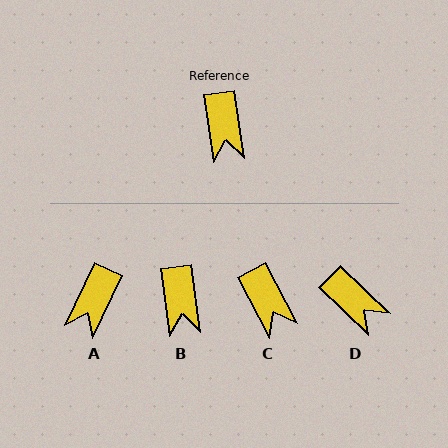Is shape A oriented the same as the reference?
No, it is off by about 33 degrees.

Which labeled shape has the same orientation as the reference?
B.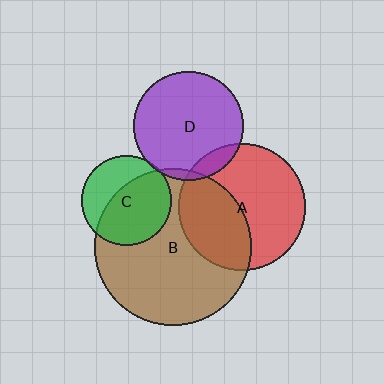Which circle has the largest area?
Circle B (brown).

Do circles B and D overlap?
Yes.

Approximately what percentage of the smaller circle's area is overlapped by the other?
Approximately 5%.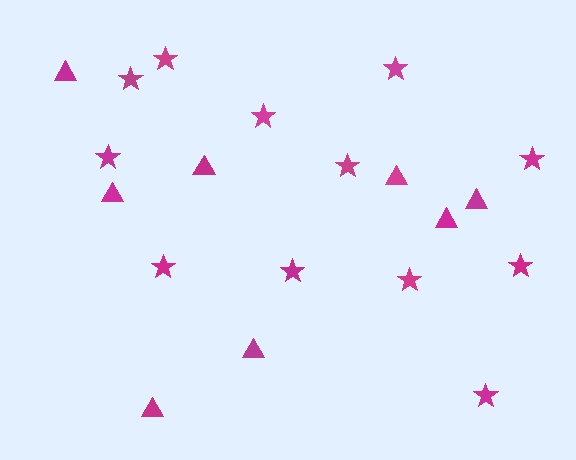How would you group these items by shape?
There are 2 groups: one group of triangles (8) and one group of stars (12).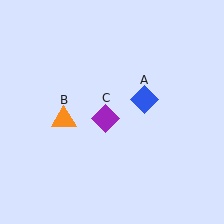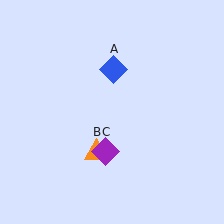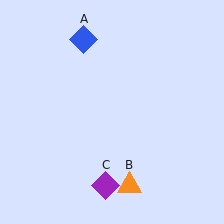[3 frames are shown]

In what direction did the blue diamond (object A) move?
The blue diamond (object A) moved up and to the left.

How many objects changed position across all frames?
3 objects changed position: blue diamond (object A), orange triangle (object B), purple diamond (object C).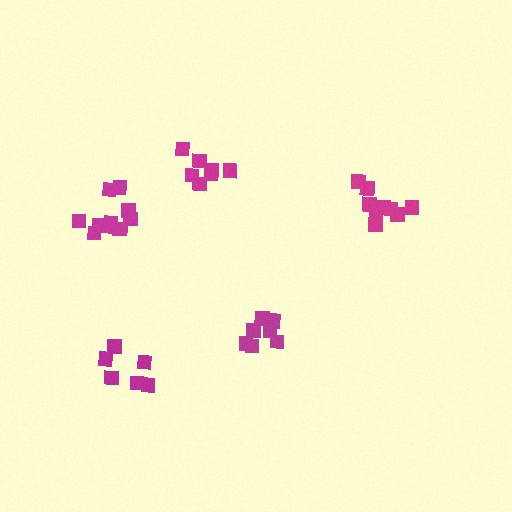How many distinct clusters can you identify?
There are 5 distinct clusters.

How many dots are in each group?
Group 1: 7 dots, Group 2: 7 dots, Group 3: 9 dots, Group 4: 6 dots, Group 5: 10 dots (39 total).